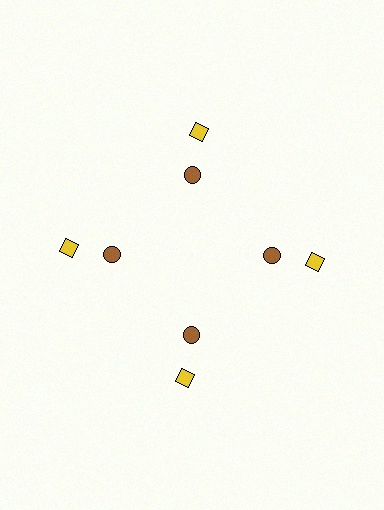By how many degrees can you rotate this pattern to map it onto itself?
The pattern maps onto itself every 90 degrees of rotation.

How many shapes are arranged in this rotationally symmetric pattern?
There are 8 shapes, arranged in 4 groups of 2.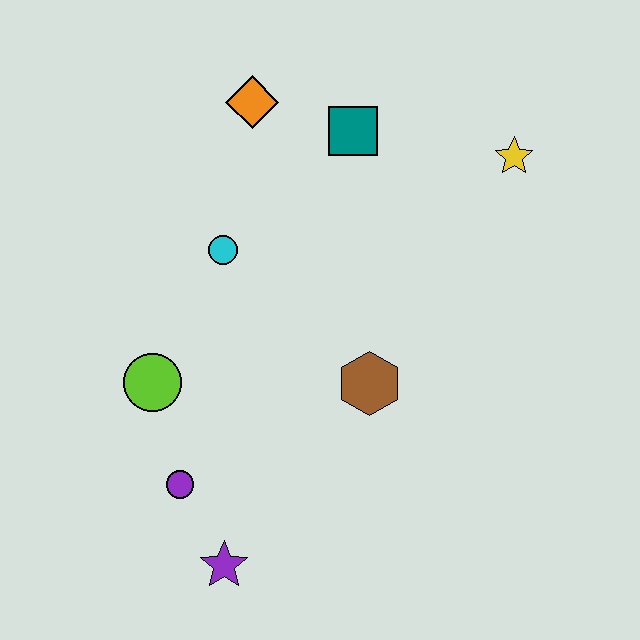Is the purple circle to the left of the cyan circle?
Yes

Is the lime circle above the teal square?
No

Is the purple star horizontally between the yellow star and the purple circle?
Yes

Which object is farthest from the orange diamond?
The purple star is farthest from the orange diamond.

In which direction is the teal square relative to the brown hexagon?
The teal square is above the brown hexagon.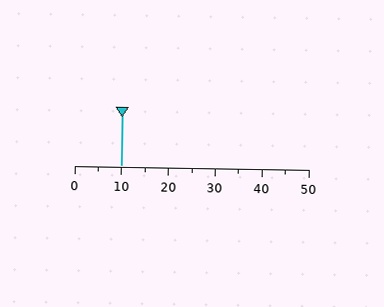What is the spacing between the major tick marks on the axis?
The major ticks are spaced 10 apart.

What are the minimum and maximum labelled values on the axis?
The axis runs from 0 to 50.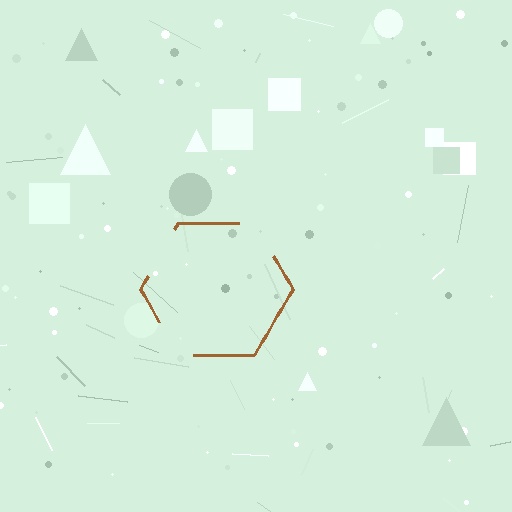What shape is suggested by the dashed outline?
The dashed outline suggests a hexagon.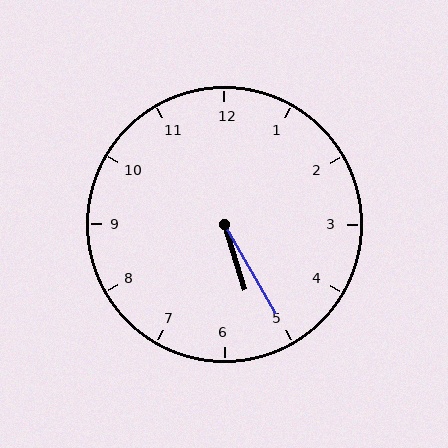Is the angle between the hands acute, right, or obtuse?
It is acute.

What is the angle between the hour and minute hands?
Approximately 12 degrees.